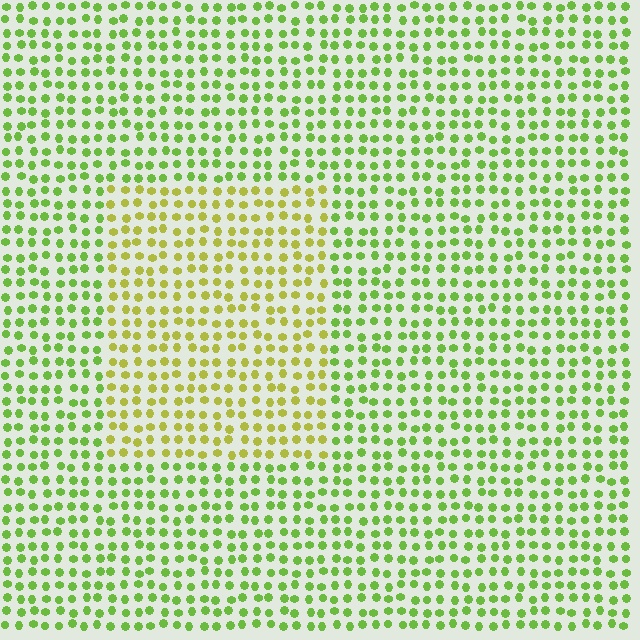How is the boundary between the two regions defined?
The boundary is defined purely by a slight shift in hue (about 33 degrees). Spacing, size, and orientation are identical on both sides.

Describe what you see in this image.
The image is filled with small lime elements in a uniform arrangement. A rectangle-shaped region is visible where the elements are tinted to a slightly different hue, forming a subtle color boundary.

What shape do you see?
I see a rectangle.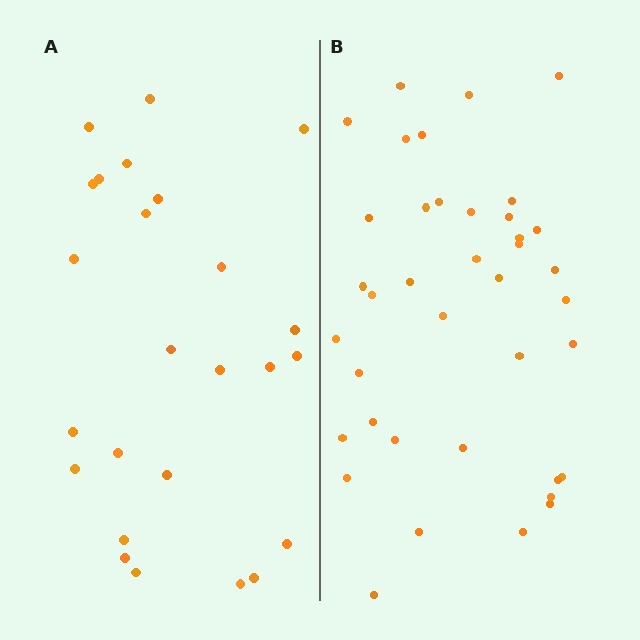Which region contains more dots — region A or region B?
Region B (the right region) has more dots.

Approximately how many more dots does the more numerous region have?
Region B has approximately 15 more dots than region A.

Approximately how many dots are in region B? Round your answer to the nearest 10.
About 40 dots. (The exact count is 39, which rounds to 40.)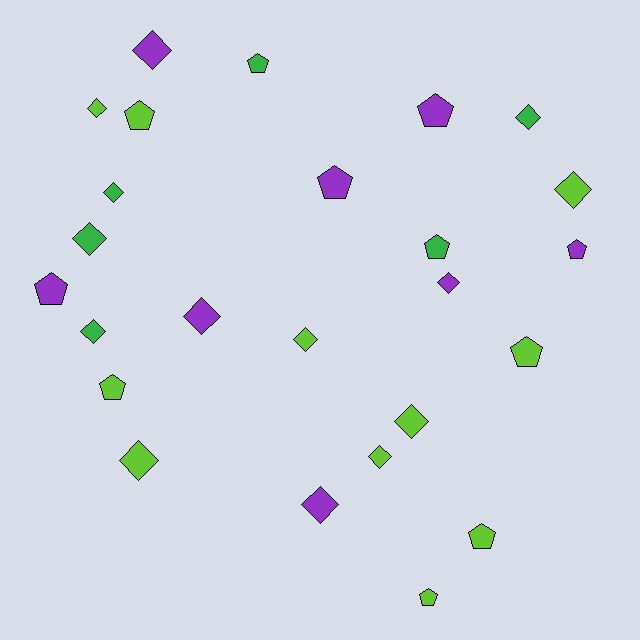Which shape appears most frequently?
Diamond, with 14 objects.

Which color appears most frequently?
Lime, with 11 objects.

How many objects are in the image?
There are 25 objects.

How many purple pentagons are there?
There are 4 purple pentagons.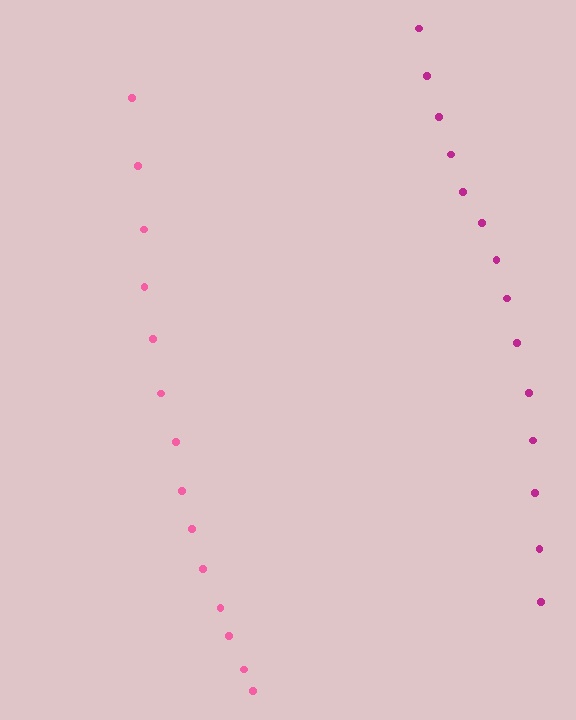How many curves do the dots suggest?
There are 2 distinct paths.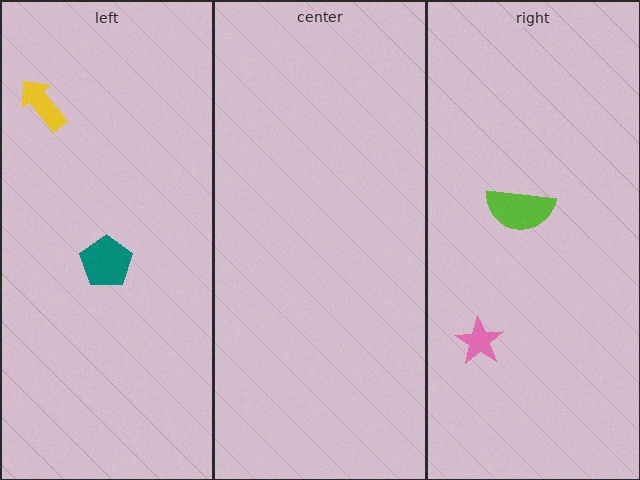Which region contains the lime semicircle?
The right region.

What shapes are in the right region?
The pink star, the lime semicircle.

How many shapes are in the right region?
2.